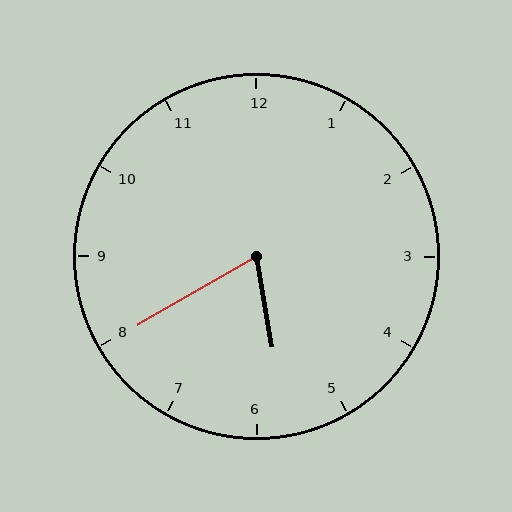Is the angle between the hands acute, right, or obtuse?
It is acute.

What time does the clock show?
5:40.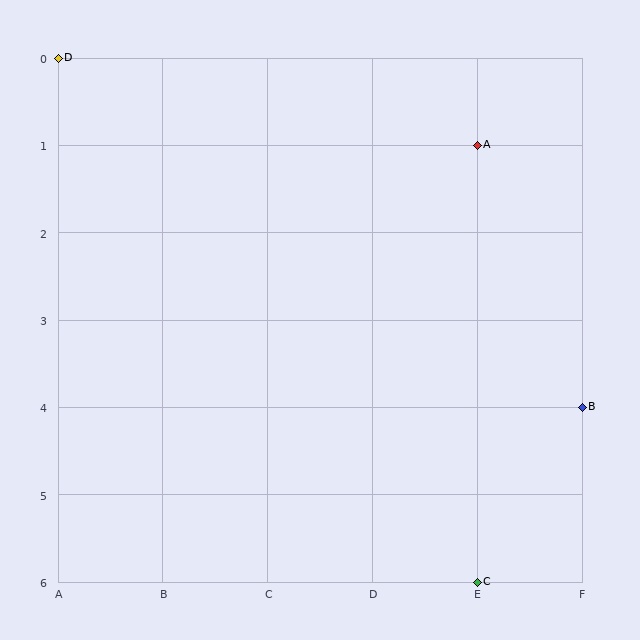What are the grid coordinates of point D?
Point D is at grid coordinates (A, 0).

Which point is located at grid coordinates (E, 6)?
Point C is at (E, 6).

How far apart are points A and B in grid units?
Points A and B are 1 column and 3 rows apart (about 3.2 grid units diagonally).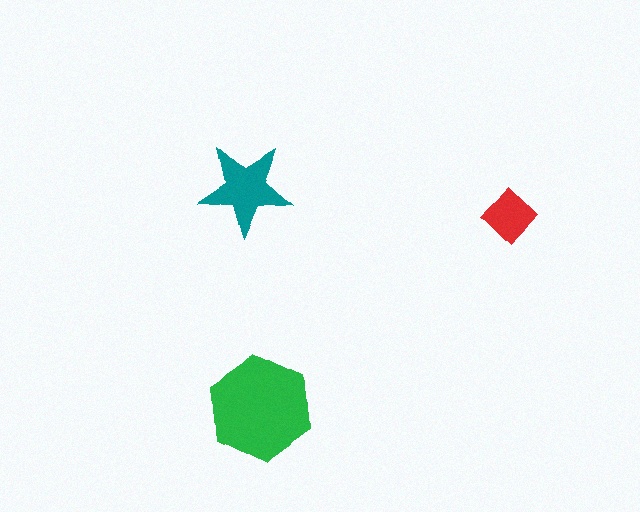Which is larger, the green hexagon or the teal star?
The green hexagon.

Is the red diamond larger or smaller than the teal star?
Smaller.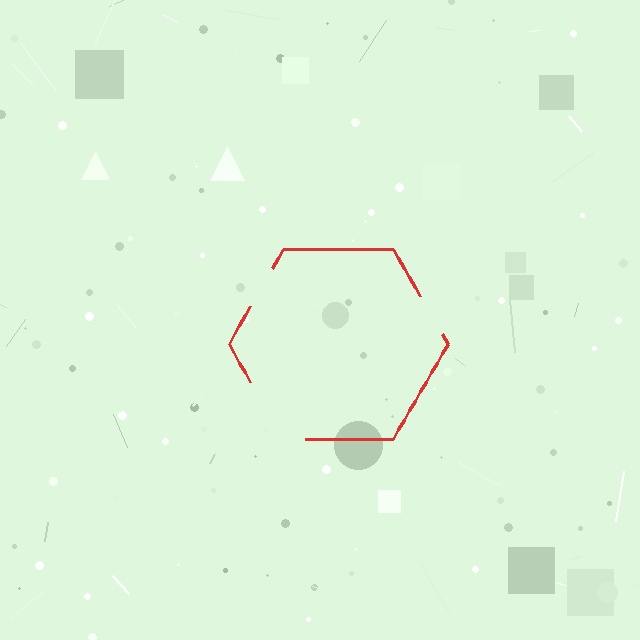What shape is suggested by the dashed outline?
The dashed outline suggests a hexagon.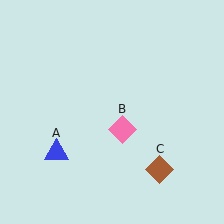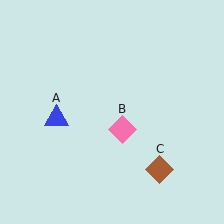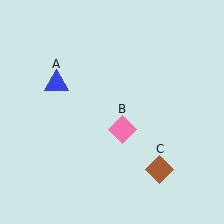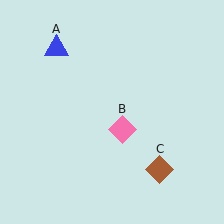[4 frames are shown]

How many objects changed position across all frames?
1 object changed position: blue triangle (object A).